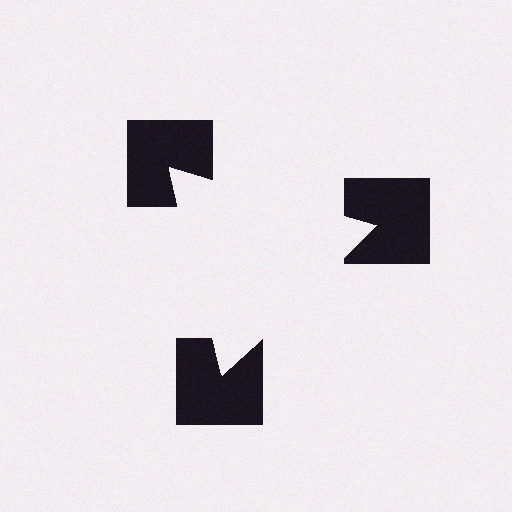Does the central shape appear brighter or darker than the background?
It typically appears slightly brighter than the background, even though no actual brightness change is drawn.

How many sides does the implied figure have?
3 sides.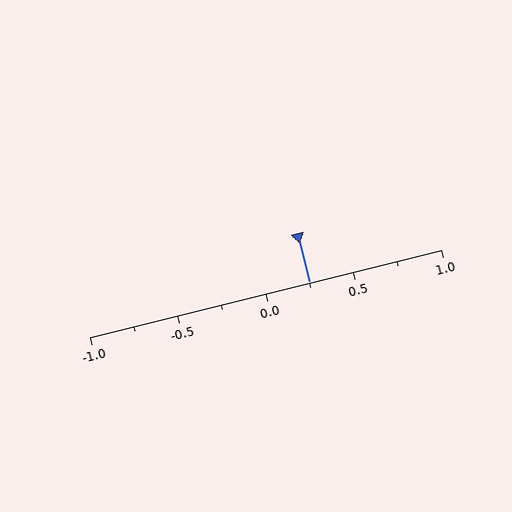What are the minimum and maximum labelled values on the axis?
The axis runs from -1.0 to 1.0.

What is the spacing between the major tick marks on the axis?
The major ticks are spaced 0.5 apart.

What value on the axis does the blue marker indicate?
The marker indicates approximately 0.25.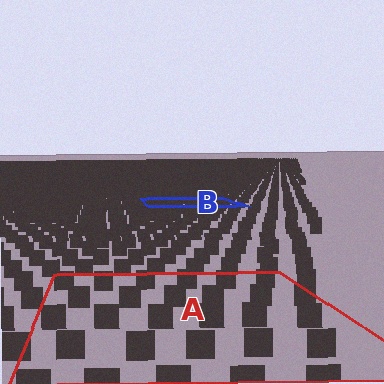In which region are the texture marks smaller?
The texture marks are smaller in region B, because it is farther away.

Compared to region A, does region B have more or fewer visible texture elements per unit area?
Region B has more texture elements per unit area — they are packed more densely because it is farther away.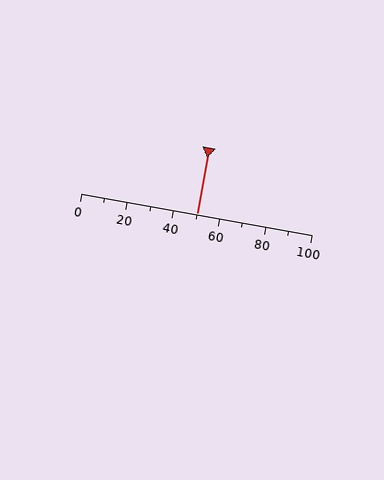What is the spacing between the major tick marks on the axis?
The major ticks are spaced 20 apart.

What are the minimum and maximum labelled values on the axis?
The axis runs from 0 to 100.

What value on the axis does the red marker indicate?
The marker indicates approximately 50.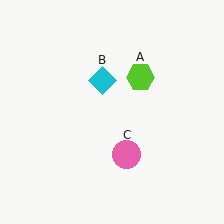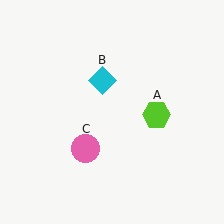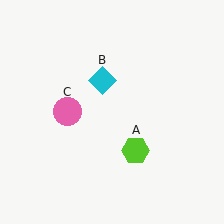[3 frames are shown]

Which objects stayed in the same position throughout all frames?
Cyan diamond (object B) remained stationary.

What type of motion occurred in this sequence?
The lime hexagon (object A), pink circle (object C) rotated clockwise around the center of the scene.